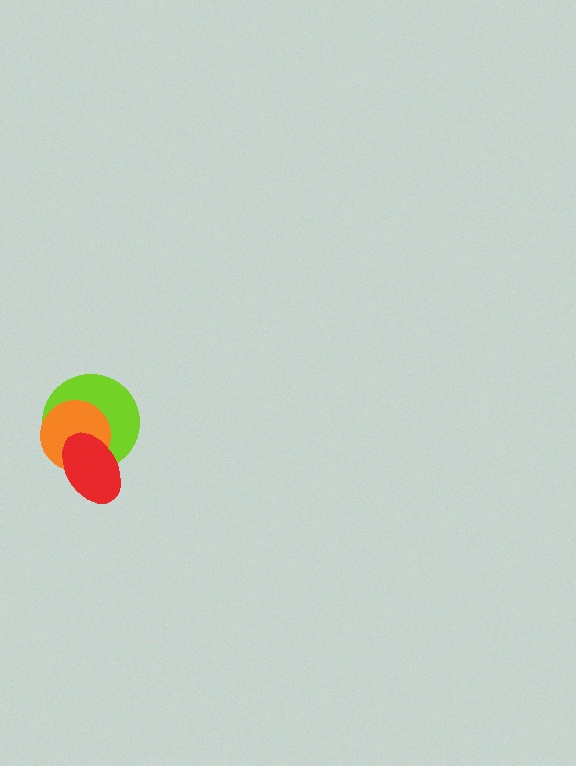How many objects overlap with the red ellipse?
2 objects overlap with the red ellipse.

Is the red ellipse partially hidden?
No, no other shape covers it.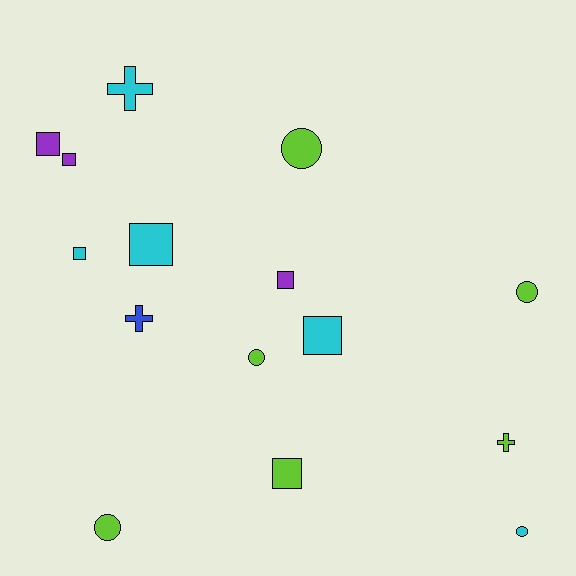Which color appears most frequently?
Lime, with 6 objects.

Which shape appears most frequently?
Square, with 7 objects.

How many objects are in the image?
There are 15 objects.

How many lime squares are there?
There is 1 lime square.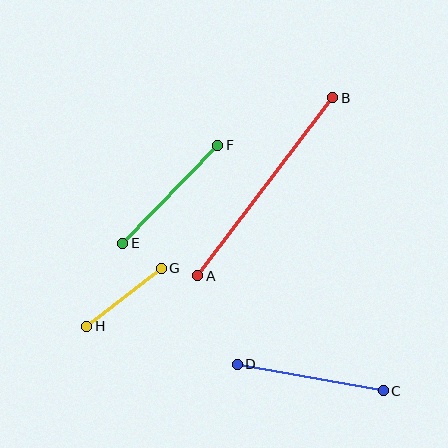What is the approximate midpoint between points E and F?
The midpoint is at approximately (170, 194) pixels.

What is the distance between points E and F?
The distance is approximately 136 pixels.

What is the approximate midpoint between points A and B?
The midpoint is at approximately (265, 187) pixels.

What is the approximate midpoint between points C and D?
The midpoint is at approximately (310, 378) pixels.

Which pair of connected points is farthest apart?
Points A and B are farthest apart.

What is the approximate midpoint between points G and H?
The midpoint is at approximately (124, 297) pixels.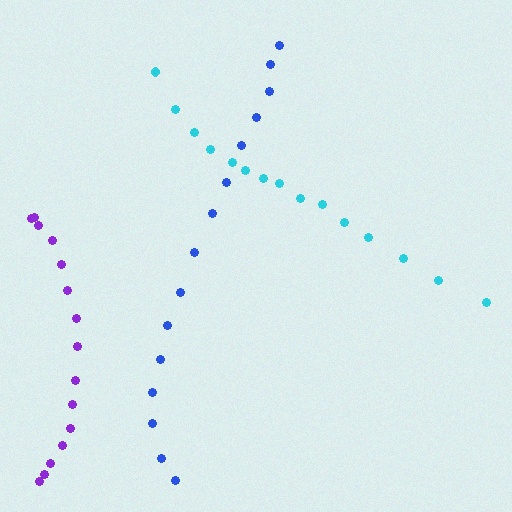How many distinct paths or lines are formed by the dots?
There are 3 distinct paths.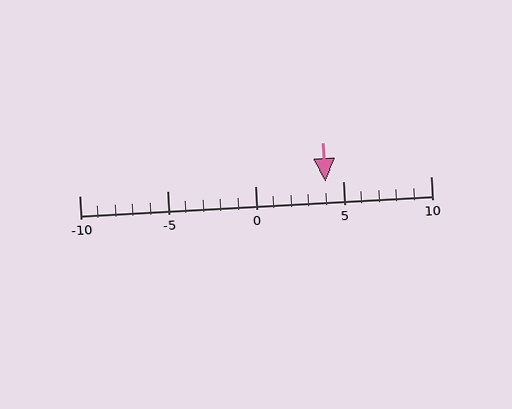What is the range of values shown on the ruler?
The ruler shows values from -10 to 10.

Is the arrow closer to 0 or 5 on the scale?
The arrow is closer to 5.